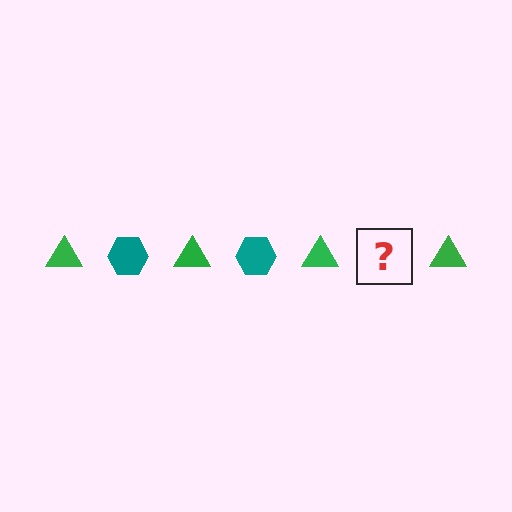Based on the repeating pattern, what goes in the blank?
The blank should be a teal hexagon.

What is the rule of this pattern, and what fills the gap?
The rule is that the pattern alternates between green triangle and teal hexagon. The gap should be filled with a teal hexagon.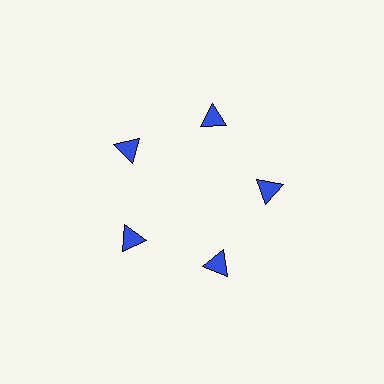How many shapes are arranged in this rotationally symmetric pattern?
There are 5 shapes, arranged in 5 groups of 1.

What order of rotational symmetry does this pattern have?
This pattern has 5-fold rotational symmetry.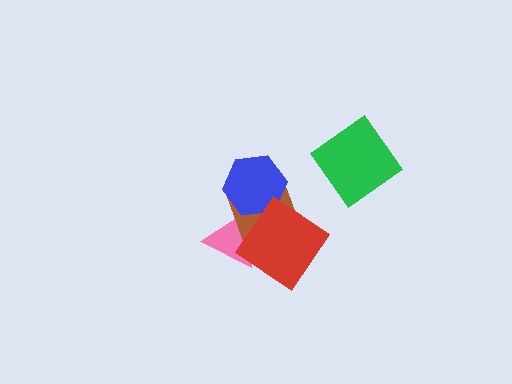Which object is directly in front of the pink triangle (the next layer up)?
The brown diamond is directly in front of the pink triangle.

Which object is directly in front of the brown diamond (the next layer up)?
The blue hexagon is directly in front of the brown diamond.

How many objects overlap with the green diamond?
0 objects overlap with the green diamond.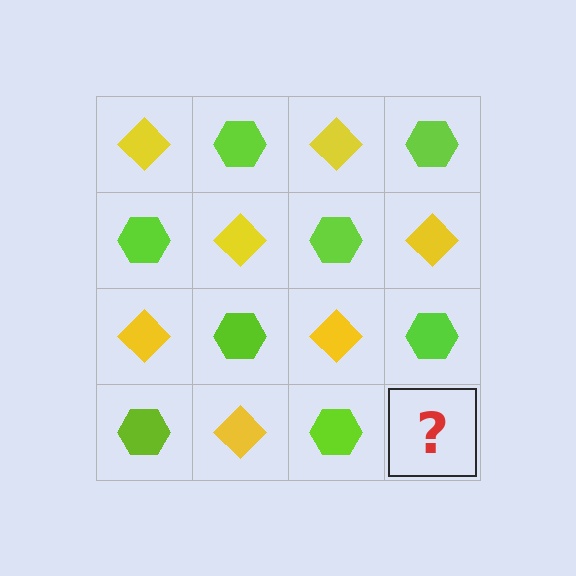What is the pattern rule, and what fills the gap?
The rule is that it alternates yellow diamond and lime hexagon in a checkerboard pattern. The gap should be filled with a yellow diamond.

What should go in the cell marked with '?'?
The missing cell should contain a yellow diamond.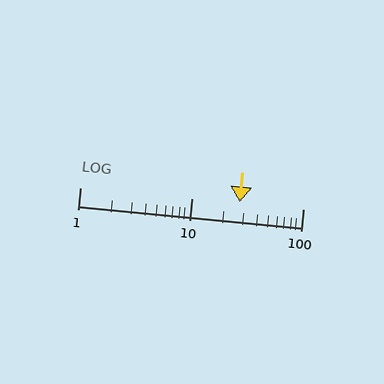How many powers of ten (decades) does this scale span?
The scale spans 2 decades, from 1 to 100.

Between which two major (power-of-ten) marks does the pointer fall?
The pointer is between 10 and 100.